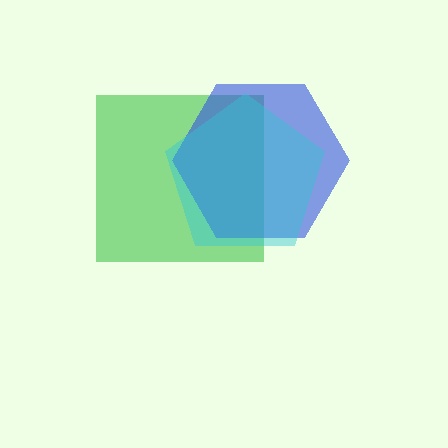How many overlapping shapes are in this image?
There are 3 overlapping shapes in the image.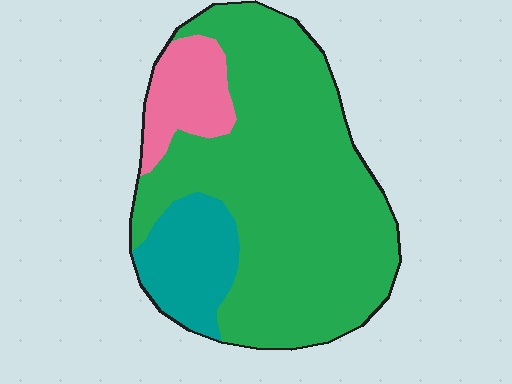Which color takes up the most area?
Green, at roughly 75%.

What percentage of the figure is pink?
Pink takes up about one eighth (1/8) of the figure.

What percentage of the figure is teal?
Teal covers around 15% of the figure.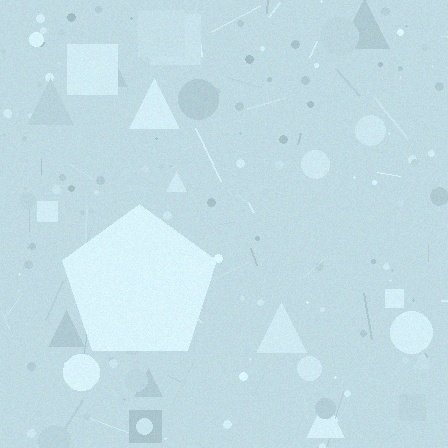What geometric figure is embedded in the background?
A pentagon is embedded in the background.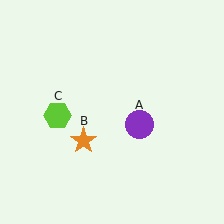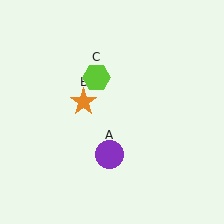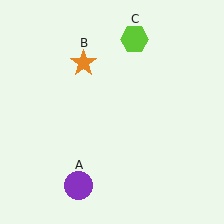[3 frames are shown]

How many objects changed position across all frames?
3 objects changed position: purple circle (object A), orange star (object B), lime hexagon (object C).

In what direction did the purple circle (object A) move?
The purple circle (object A) moved down and to the left.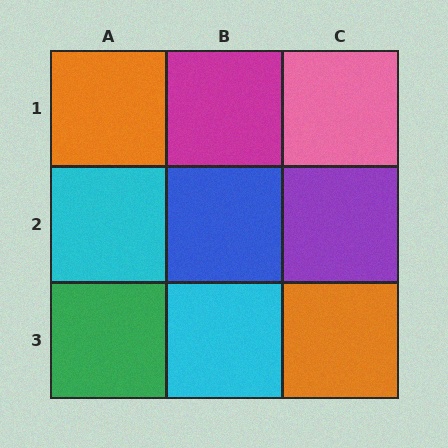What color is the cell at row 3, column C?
Orange.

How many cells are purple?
1 cell is purple.